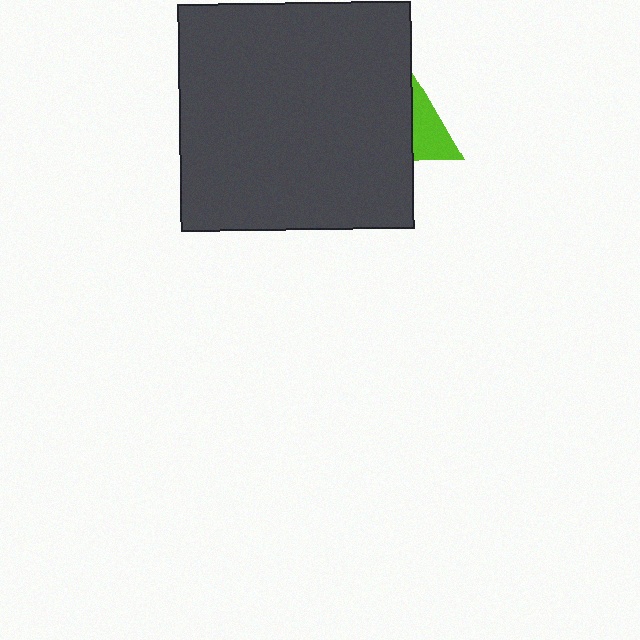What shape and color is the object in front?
The object in front is a dark gray rectangle.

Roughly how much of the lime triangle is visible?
A small part of it is visible (roughly 32%).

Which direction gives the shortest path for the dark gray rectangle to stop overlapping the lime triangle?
Moving left gives the shortest separation.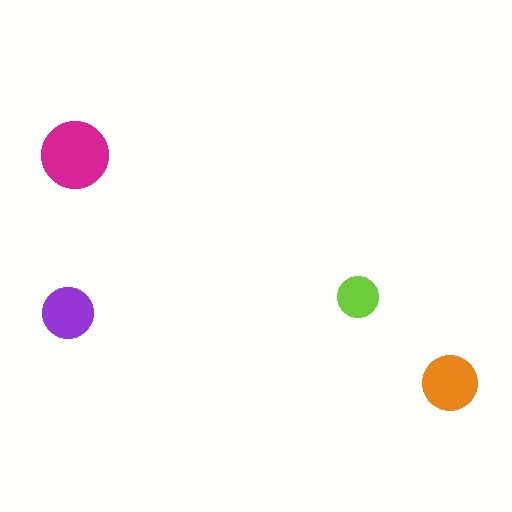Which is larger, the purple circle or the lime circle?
The purple one.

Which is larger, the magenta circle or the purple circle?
The magenta one.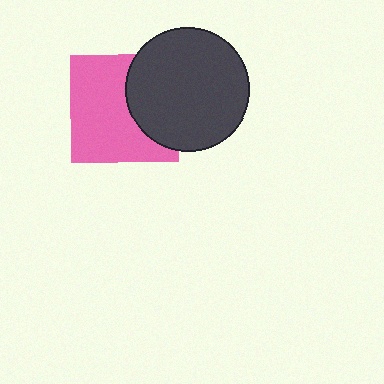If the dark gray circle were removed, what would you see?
You would see the complete pink square.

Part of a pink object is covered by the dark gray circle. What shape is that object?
It is a square.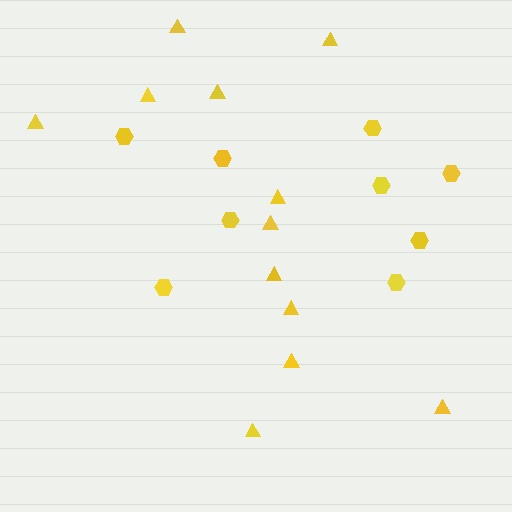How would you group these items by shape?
There are 2 groups: one group of hexagons (9) and one group of triangles (12).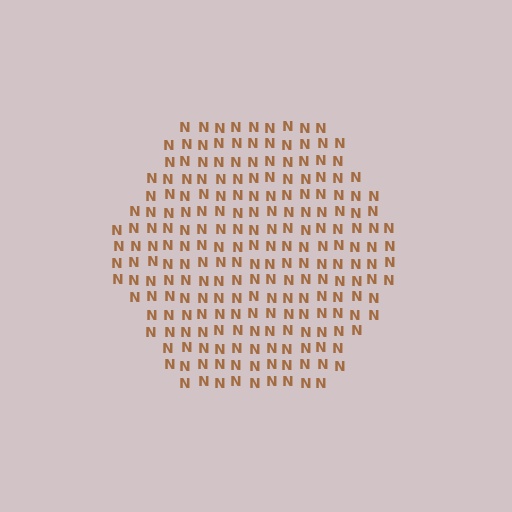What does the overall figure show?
The overall figure shows a hexagon.